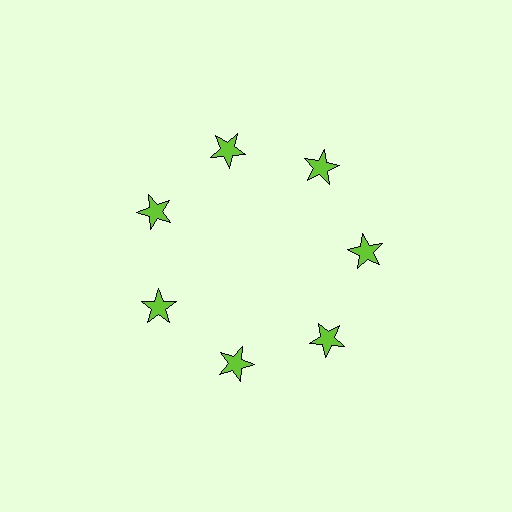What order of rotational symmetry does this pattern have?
This pattern has 7-fold rotational symmetry.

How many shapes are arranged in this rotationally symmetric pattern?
There are 7 shapes, arranged in 7 groups of 1.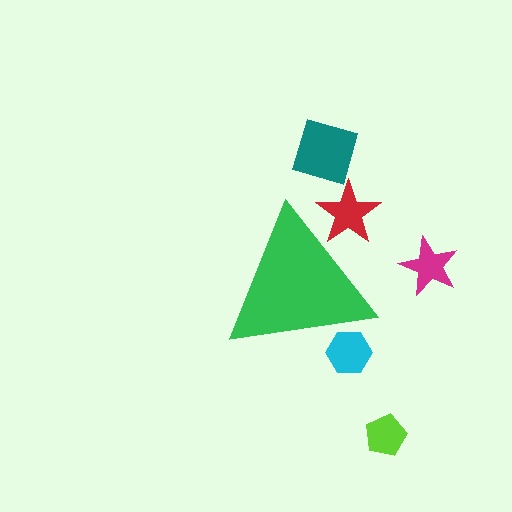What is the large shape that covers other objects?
A green triangle.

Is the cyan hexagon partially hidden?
Yes, the cyan hexagon is partially hidden behind the green triangle.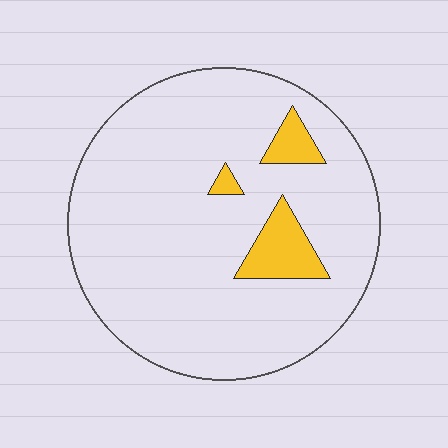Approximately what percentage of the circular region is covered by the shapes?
Approximately 10%.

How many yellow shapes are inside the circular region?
3.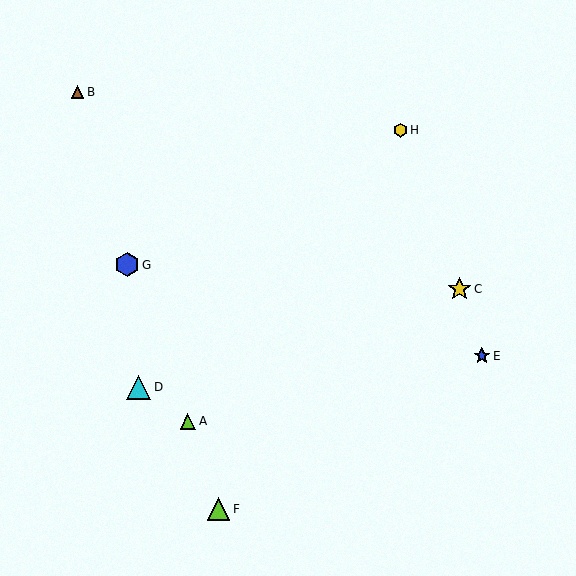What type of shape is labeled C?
Shape C is a yellow star.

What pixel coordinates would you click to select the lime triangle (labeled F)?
Click at (219, 509) to select the lime triangle F.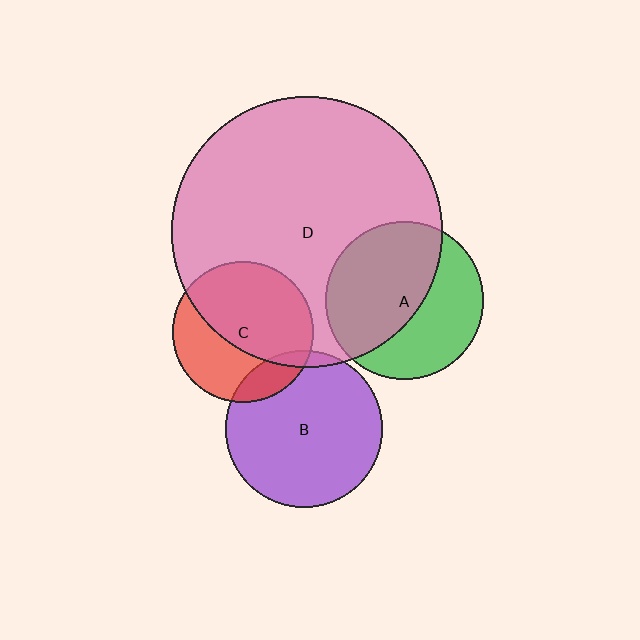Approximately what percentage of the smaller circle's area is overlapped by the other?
Approximately 55%.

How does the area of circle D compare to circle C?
Approximately 3.7 times.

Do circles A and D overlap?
Yes.